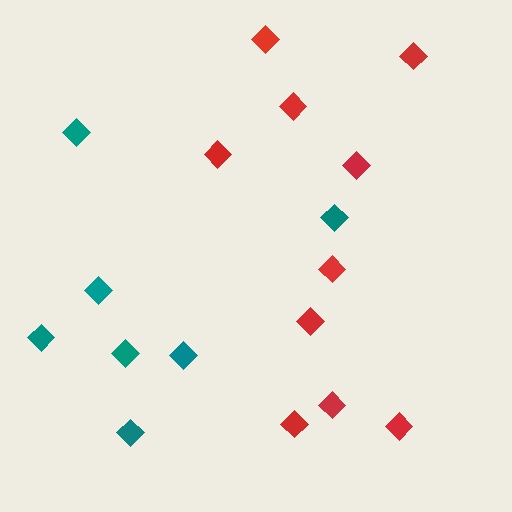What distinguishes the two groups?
There are 2 groups: one group of red diamonds (10) and one group of teal diamonds (7).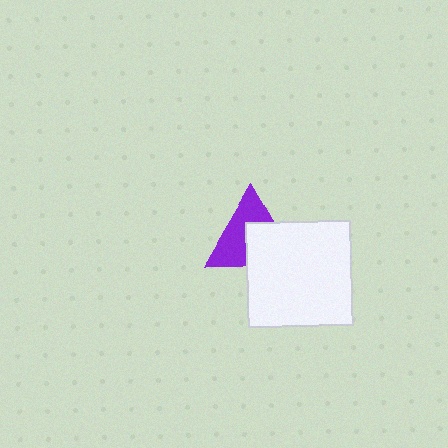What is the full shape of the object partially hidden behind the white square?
The partially hidden object is a purple triangle.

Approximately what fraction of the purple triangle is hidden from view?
Roughly 45% of the purple triangle is hidden behind the white square.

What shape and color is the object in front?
The object in front is a white square.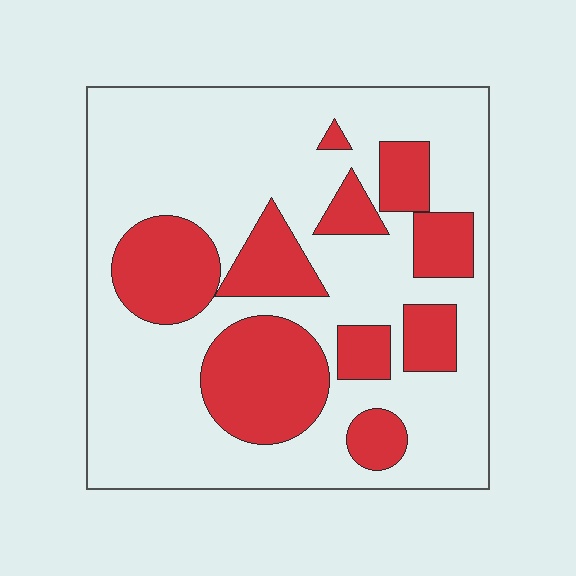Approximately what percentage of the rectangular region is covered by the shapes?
Approximately 30%.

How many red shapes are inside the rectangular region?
10.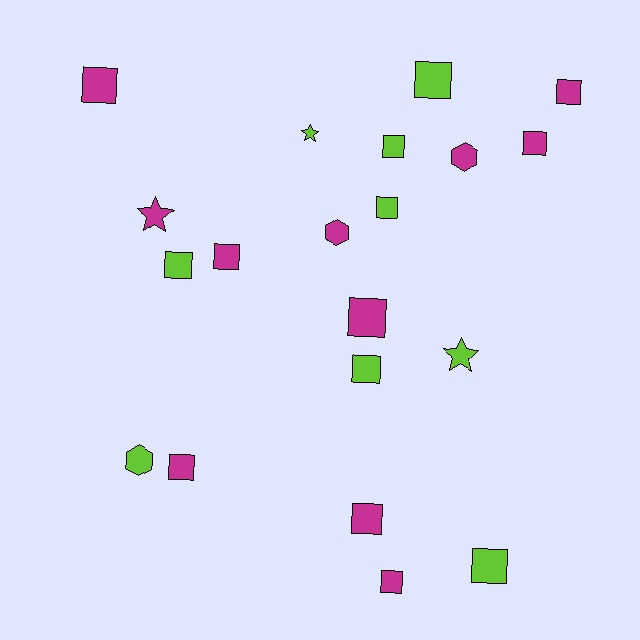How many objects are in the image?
There are 20 objects.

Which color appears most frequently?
Magenta, with 11 objects.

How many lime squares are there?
There are 6 lime squares.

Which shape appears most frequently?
Square, with 14 objects.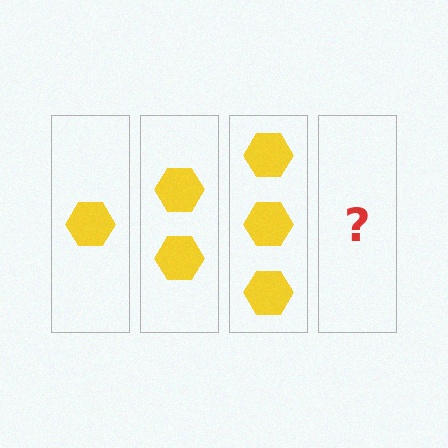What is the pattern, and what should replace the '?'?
The pattern is that each step adds one more hexagon. The '?' should be 4 hexagons.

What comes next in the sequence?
The next element should be 4 hexagons.